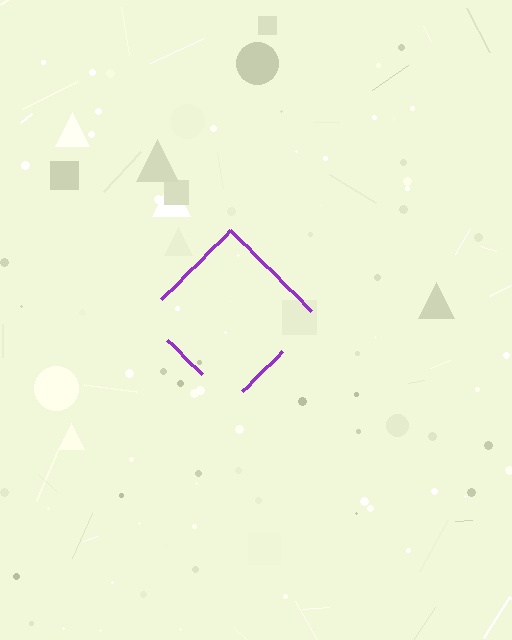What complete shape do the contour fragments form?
The contour fragments form a diamond.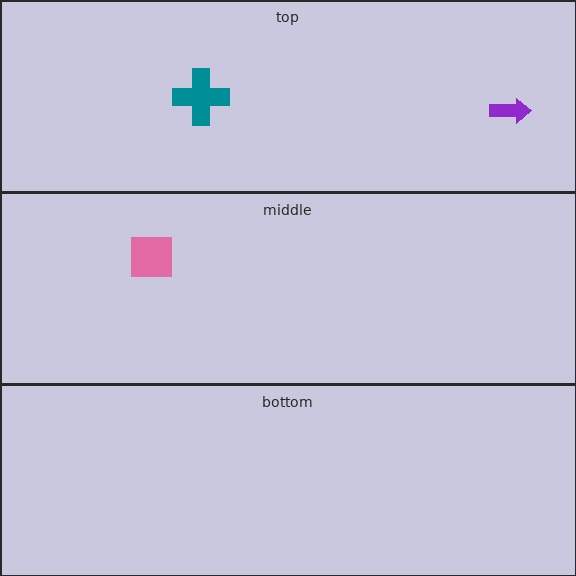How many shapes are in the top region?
2.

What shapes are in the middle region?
The pink square.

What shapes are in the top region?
The purple arrow, the teal cross.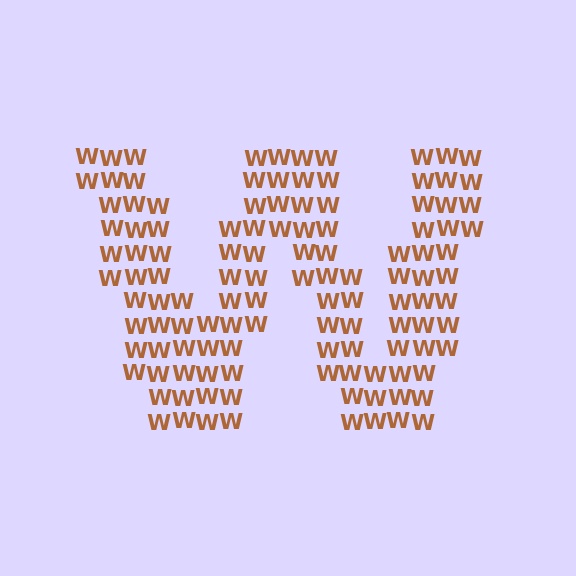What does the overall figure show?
The overall figure shows the letter W.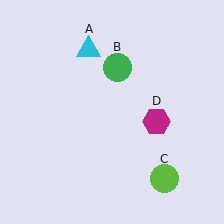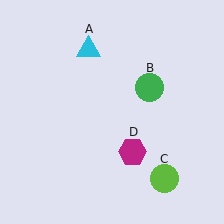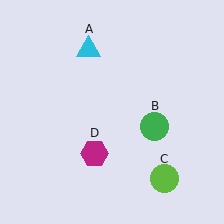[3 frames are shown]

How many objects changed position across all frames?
2 objects changed position: green circle (object B), magenta hexagon (object D).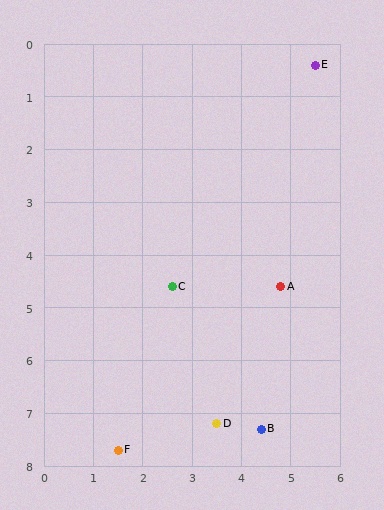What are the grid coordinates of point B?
Point B is at approximately (4.4, 7.3).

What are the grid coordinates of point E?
Point E is at approximately (5.5, 0.4).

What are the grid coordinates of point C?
Point C is at approximately (2.6, 4.6).